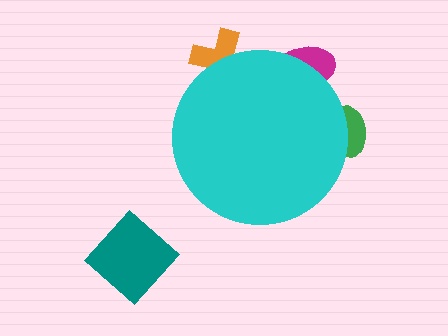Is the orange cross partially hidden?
Yes, the orange cross is partially hidden behind the cyan circle.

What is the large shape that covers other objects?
A cyan circle.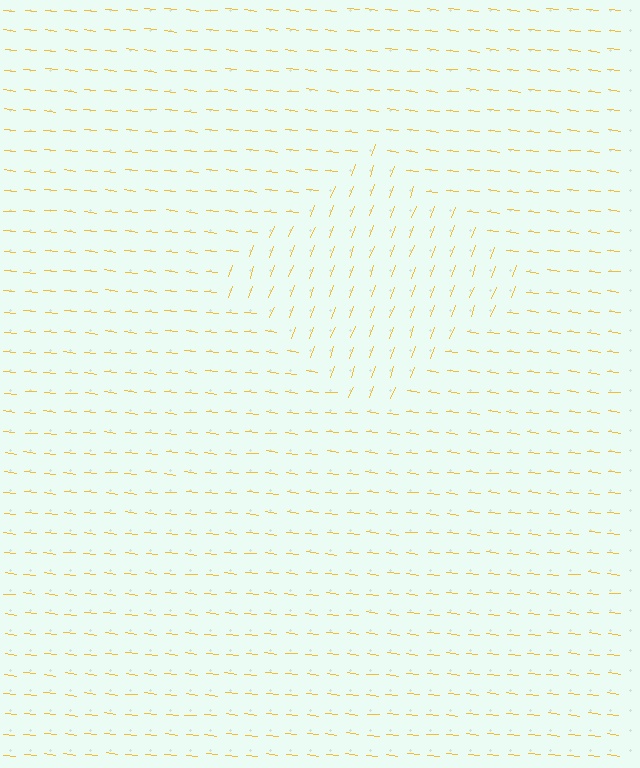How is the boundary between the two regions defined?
The boundary is defined purely by a change in line orientation (approximately 76 degrees difference). All lines are the same color and thickness.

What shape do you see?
I see a diamond.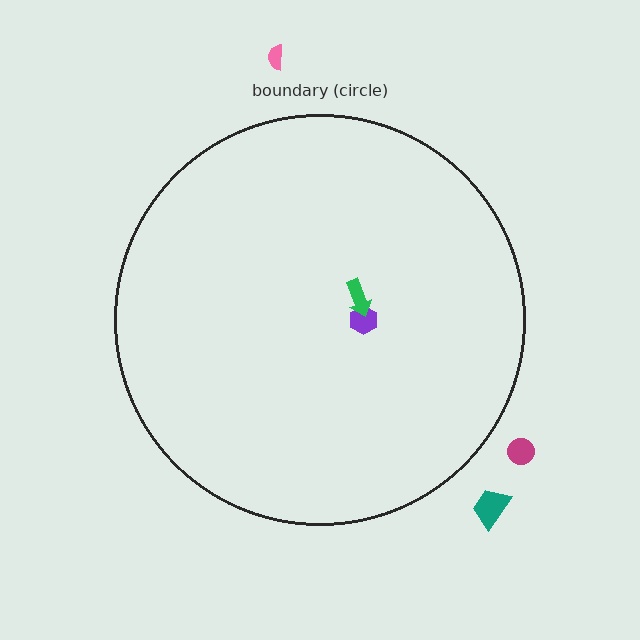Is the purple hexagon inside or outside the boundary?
Inside.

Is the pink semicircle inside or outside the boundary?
Outside.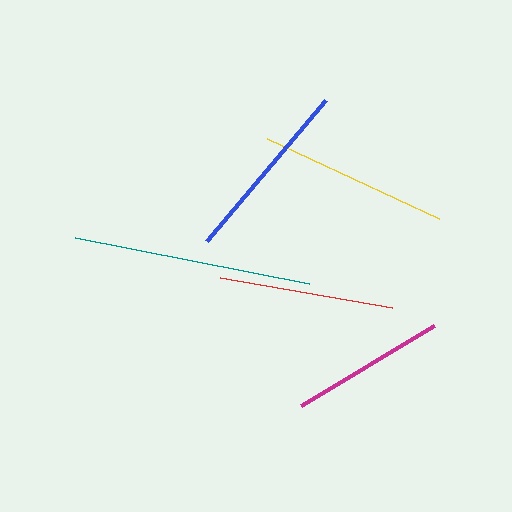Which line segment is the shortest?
The magenta line is the shortest at approximately 155 pixels.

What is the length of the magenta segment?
The magenta segment is approximately 155 pixels long.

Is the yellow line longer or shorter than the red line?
The yellow line is longer than the red line.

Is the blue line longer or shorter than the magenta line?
The blue line is longer than the magenta line.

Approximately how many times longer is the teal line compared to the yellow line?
The teal line is approximately 1.3 times the length of the yellow line.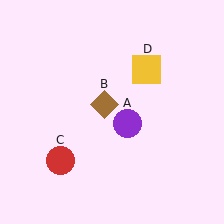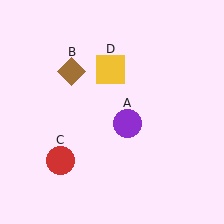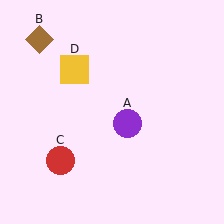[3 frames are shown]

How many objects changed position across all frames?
2 objects changed position: brown diamond (object B), yellow square (object D).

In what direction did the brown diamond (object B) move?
The brown diamond (object B) moved up and to the left.